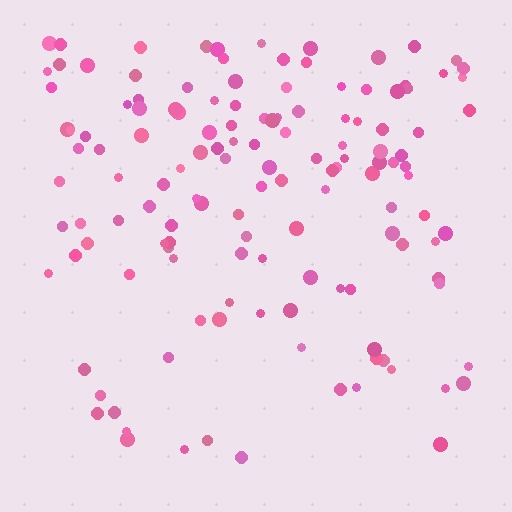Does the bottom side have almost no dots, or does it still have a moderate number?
Still a moderate number, just noticeably fewer than the top.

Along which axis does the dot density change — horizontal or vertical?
Vertical.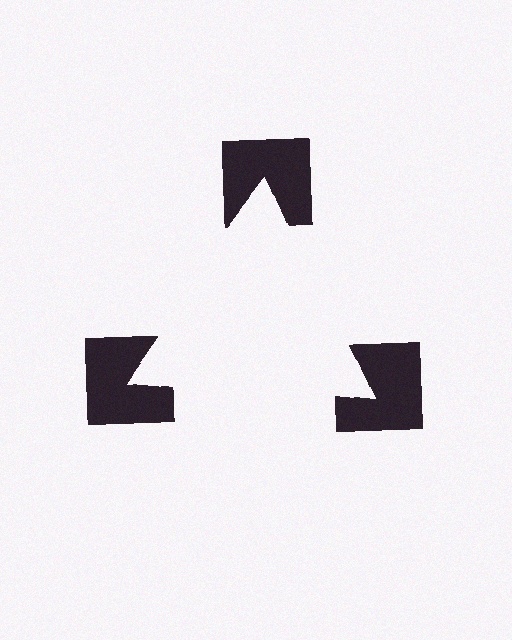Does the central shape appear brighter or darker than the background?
It typically appears slightly brighter than the background, even though no actual brightness change is drawn.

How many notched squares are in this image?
There are 3 — one at each vertex of the illusory triangle.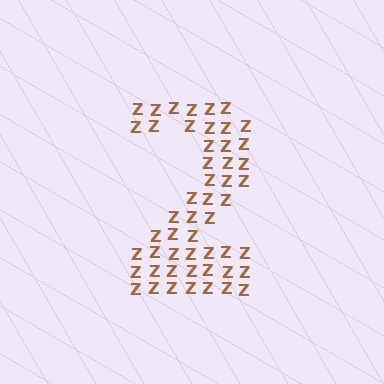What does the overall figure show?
The overall figure shows the digit 2.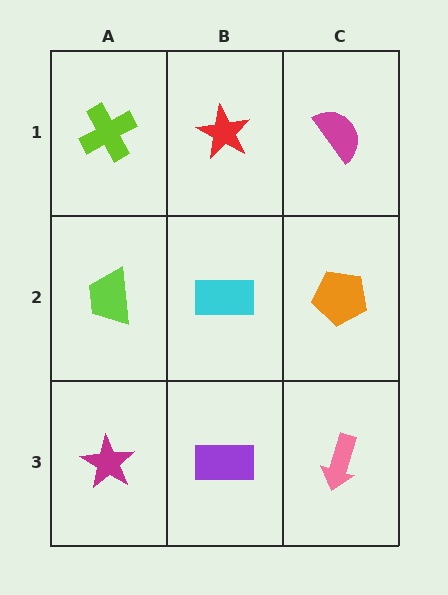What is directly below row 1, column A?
A lime trapezoid.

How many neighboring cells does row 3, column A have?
2.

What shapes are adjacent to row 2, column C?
A magenta semicircle (row 1, column C), a pink arrow (row 3, column C), a cyan rectangle (row 2, column B).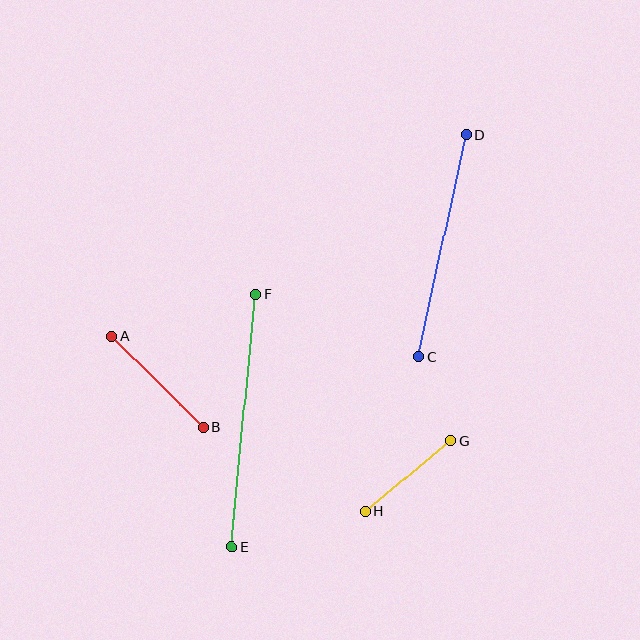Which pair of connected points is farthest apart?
Points E and F are farthest apart.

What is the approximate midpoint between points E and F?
The midpoint is at approximately (244, 420) pixels.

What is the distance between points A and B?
The distance is approximately 130 pixels.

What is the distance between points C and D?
The distance is approximately 227 pixels.